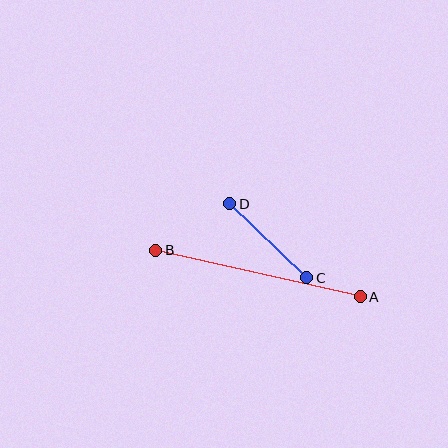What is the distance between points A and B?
The distance is approximately 210 pixels.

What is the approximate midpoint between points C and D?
The midpoint is at approximately (268, 241) pixels.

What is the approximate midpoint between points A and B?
The midpoint is at approximately (258, 274) pixels.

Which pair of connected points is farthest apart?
Points A and B are farthest apart.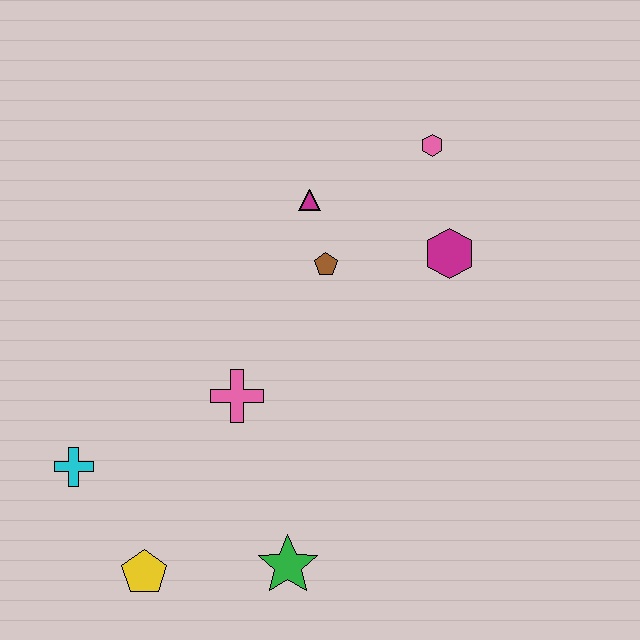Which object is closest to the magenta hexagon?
The pink hexagon is closest to the magenta hexagon.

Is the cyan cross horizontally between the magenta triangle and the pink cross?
No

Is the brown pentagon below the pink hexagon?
Yes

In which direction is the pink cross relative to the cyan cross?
The pink cross is to the right of the cyan cross.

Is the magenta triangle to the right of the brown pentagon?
No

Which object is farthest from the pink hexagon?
The yellow pentagon is farthest from the pink hexagon.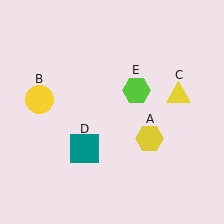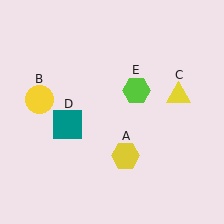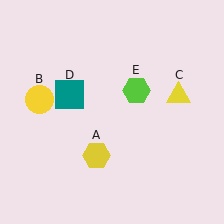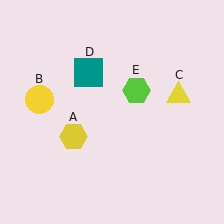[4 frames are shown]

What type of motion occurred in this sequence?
The yellow hexagon (object A), teal square (object D) rotated clockwise around the center of the scene.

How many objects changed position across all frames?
2 objects changed position: yellow hexagon (object A), teal square (object D).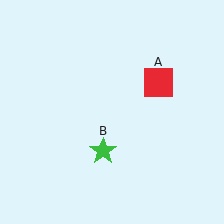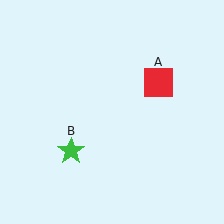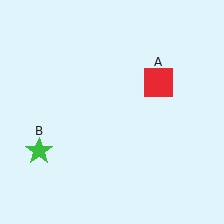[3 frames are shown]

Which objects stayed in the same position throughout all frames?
Red square (object A) remained stationary.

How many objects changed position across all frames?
1 object changed position: green star (object B).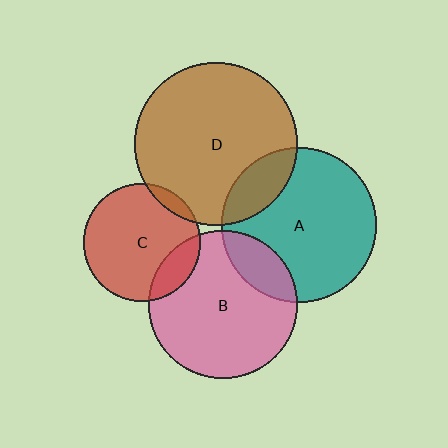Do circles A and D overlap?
Yes.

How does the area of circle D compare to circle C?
Approximately 1.9 times.